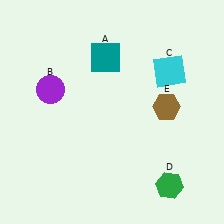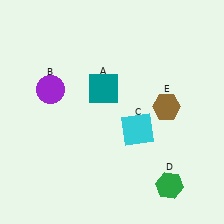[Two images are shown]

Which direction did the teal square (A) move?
The teal square (A) moved down.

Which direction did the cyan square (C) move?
The cyan square (C) moved down.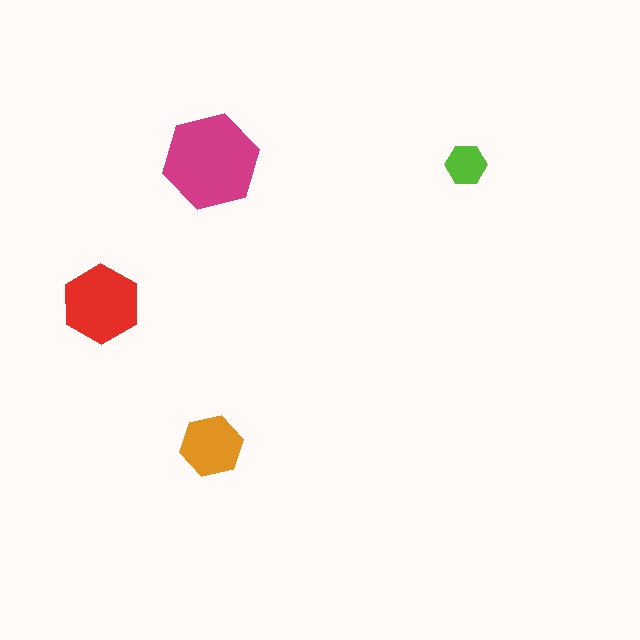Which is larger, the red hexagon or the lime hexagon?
The red one.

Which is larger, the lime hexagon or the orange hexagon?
The orange one.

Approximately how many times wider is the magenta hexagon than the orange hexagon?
About 1.5 times wider.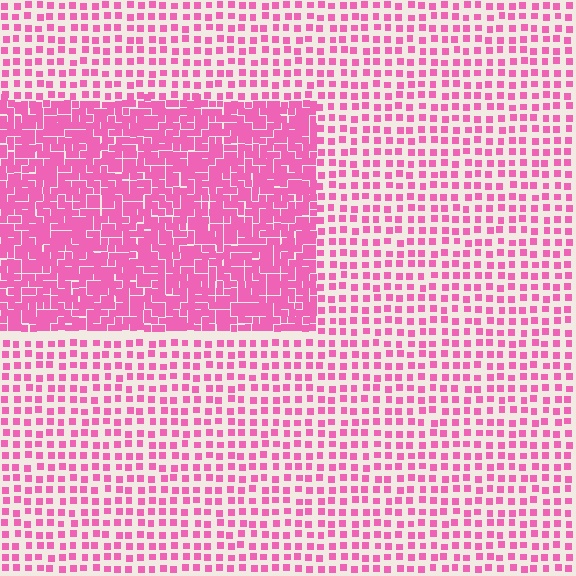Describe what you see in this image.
The image contains small pink elements arranged at two different densities. A rectangle-shaped region is visible where the elements are more densely packed than the surrounding area.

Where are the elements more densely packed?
The elements are more densely packed inside the rectangle boundary.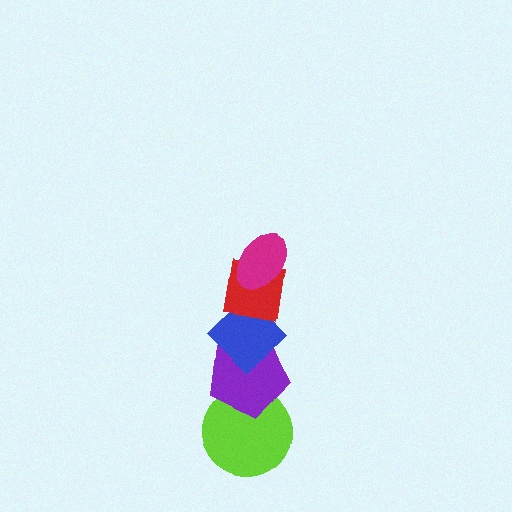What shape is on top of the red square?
The magenta ellipse is on top of the red square.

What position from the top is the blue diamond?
The blue diamond is 3rd from the top.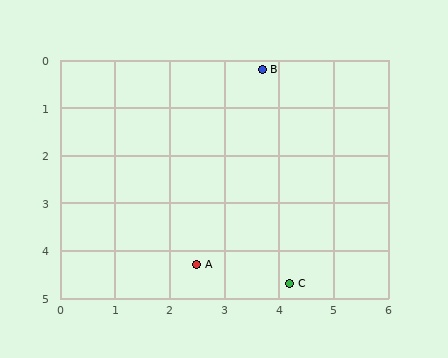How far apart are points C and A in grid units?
Points C and A are about 1.7 grid units apart.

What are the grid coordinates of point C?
Point C is at approximately (4.2, 4.7).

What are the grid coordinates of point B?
Point B is at approximately (3.7, 0.2).